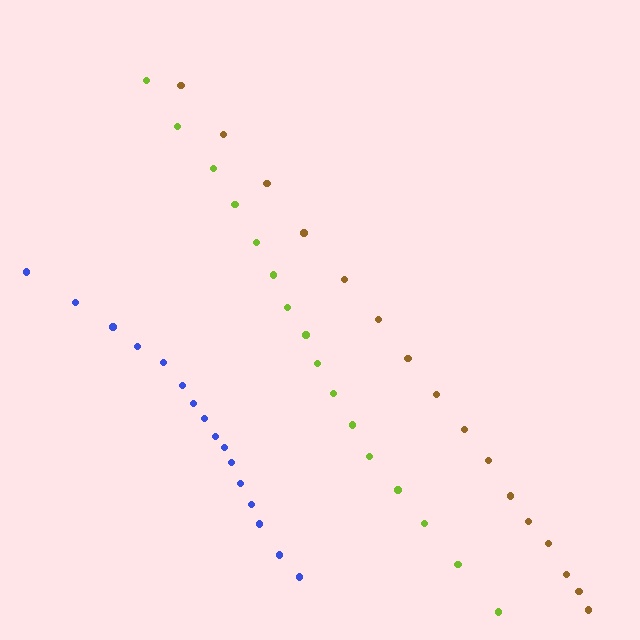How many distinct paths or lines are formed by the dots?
There are 3 distinct paths.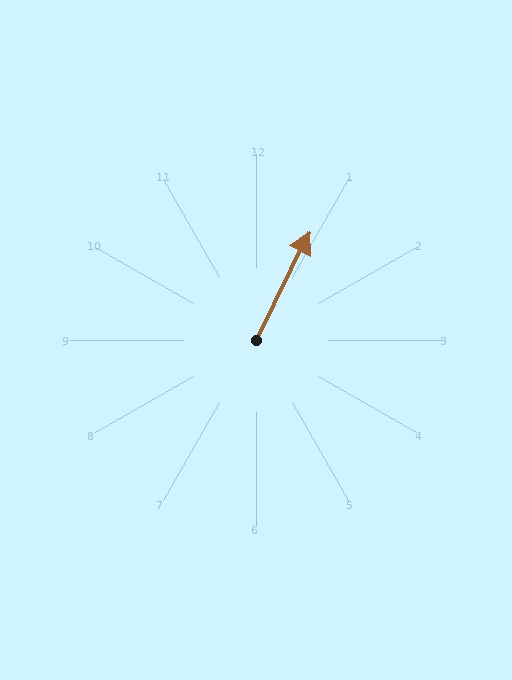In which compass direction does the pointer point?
Northeast.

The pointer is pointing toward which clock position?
Roughly 1 o'clock.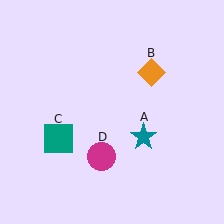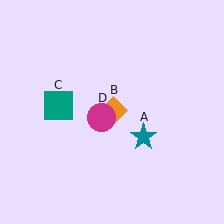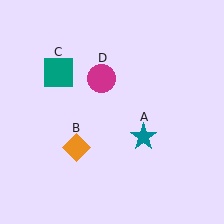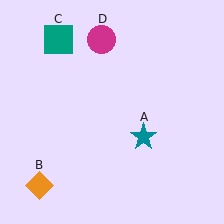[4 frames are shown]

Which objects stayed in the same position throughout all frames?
Teal star (object A) remained stationary.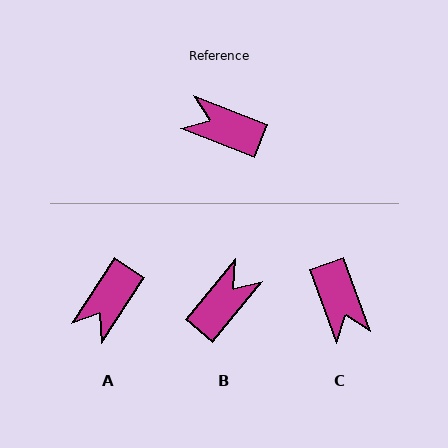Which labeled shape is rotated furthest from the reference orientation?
C, about 131 degrees away.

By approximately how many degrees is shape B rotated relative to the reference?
Approximately 108 degrees clockwise.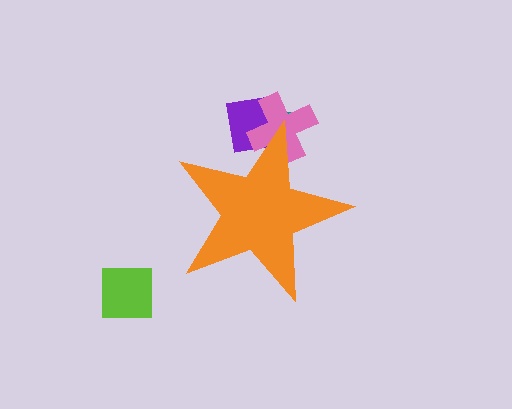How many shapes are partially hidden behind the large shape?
3 shapes are partially hidden.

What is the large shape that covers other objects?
An orange star.